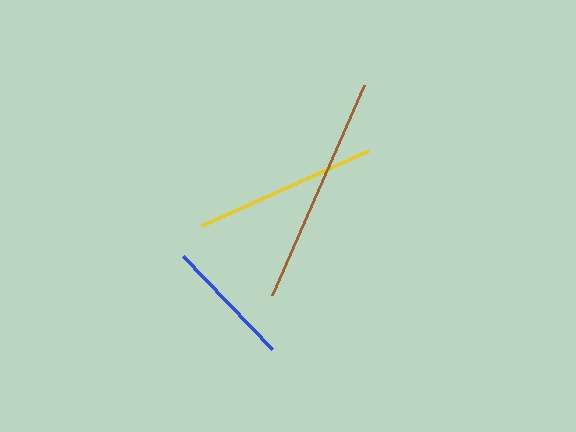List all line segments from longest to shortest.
From longest to shortest: brown, yellow, blue.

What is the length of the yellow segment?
The yellow segment is approximately 184 pixels long.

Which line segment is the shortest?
The blue line is the shortest at approximately 129 pixels.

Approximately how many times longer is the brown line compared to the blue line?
The brown line is approximately 1.8 times the length of the blue line.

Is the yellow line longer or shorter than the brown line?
The brown line is longer than the yellow line.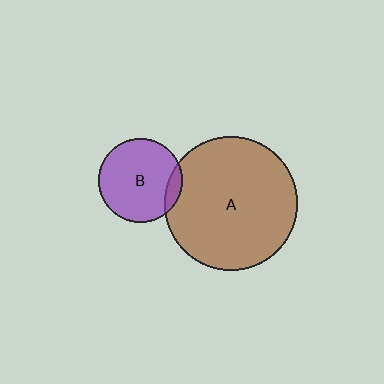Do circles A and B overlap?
Yes.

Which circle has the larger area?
Circle A (brown).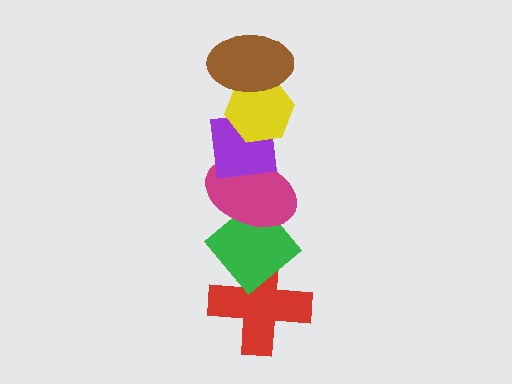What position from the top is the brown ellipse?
The brown ellipse is 1st from the top.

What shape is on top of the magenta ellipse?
The purple square is on top of the magenta ellipse.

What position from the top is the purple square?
The purple square is 3rd from the top.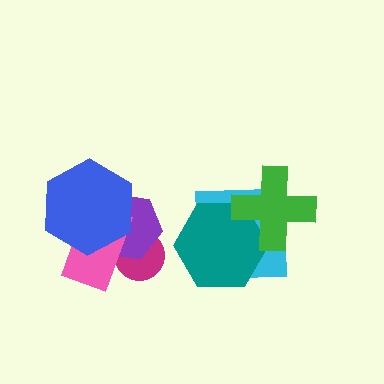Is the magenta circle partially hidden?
Yes, it is partially covered by another shape.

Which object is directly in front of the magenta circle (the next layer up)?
The purple hexagon is directly in front of the magenta circle.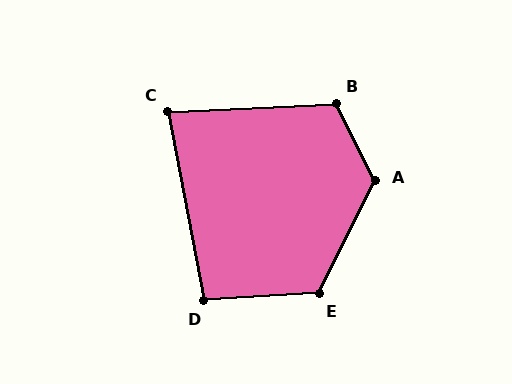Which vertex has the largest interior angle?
A, at approximately 127 degrees.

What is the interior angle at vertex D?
Approximately 98 degrees (obtuse).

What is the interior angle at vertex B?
Approximately 114 degrees (obtuse).